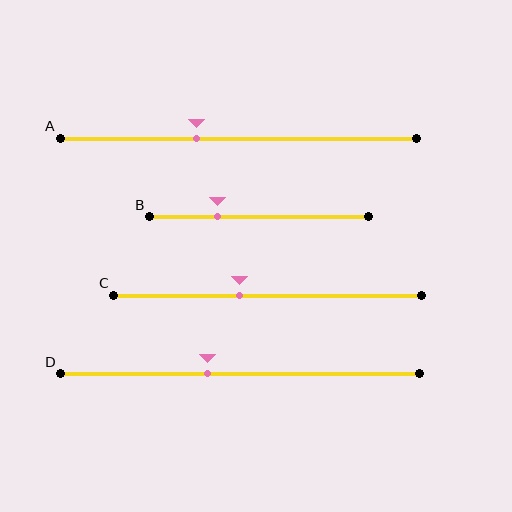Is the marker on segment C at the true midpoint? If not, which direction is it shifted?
No, the marker on segment C is shifted to the left by about 9% of the segment length.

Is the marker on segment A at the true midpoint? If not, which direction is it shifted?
No, the marker on segment A is shifted to the left by about 12% of the segment length.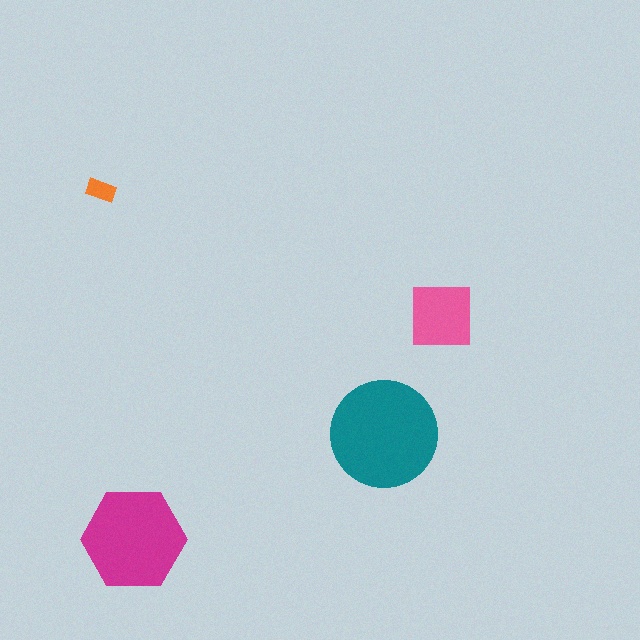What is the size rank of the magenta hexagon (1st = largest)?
2nd.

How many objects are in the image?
There are 4 objects in the image.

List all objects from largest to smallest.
The teal circle, the magenta hexagon, the pink square, the orange rectangle.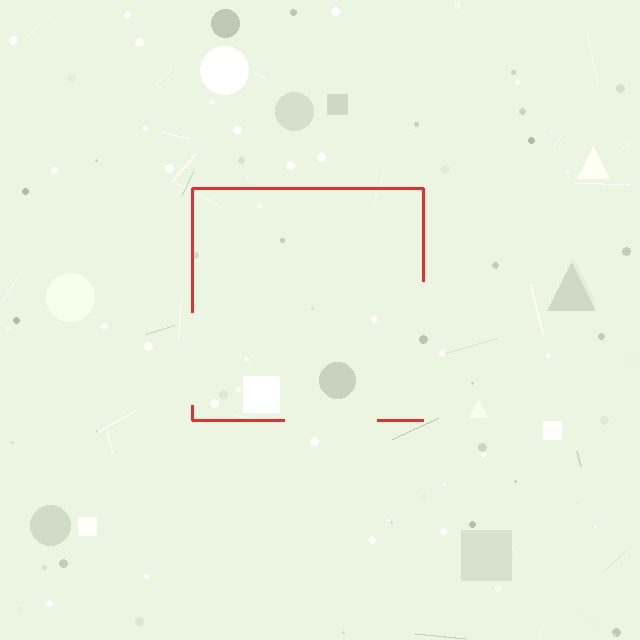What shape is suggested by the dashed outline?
The dashed outline suggests a square.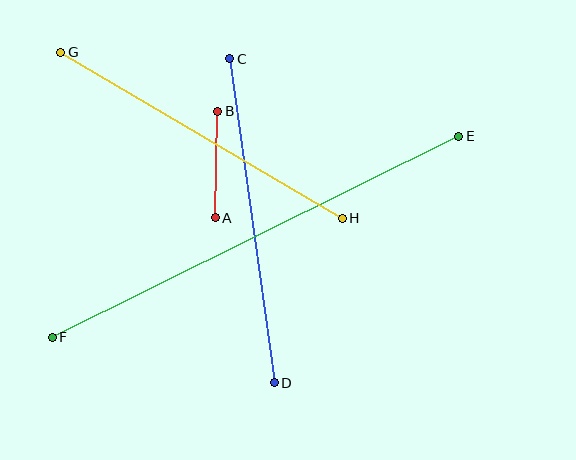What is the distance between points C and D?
The distance is approximately 327 pixels.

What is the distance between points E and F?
The distance is approximately 453 pixels.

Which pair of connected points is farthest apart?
Points E and F are farthest apart.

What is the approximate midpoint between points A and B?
The midpoint is at approximately (217, 164) pixels.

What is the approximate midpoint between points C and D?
The midpoint is at approximately (252, 221) pixels.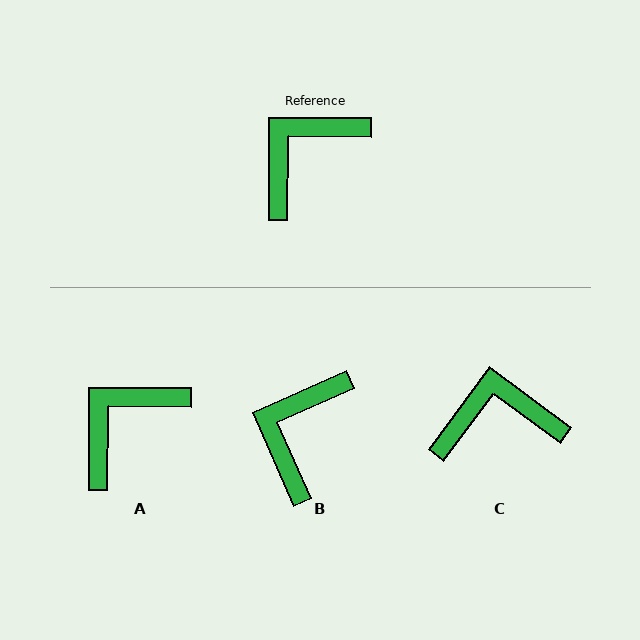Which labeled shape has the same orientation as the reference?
A.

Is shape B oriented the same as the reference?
No, it is off by about 24 degrees.